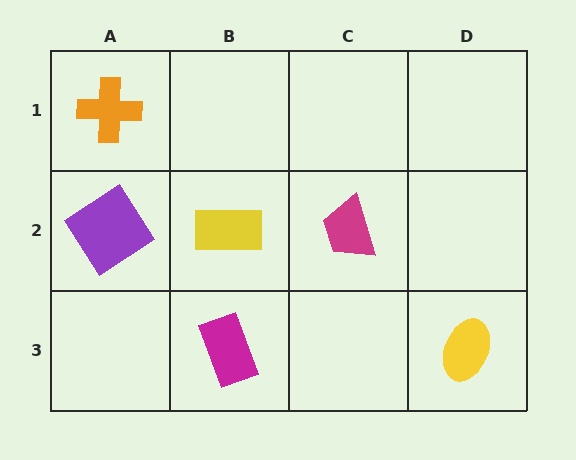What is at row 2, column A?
A purple diamond.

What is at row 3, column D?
A yellow ellipse.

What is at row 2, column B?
A yellow rectangle.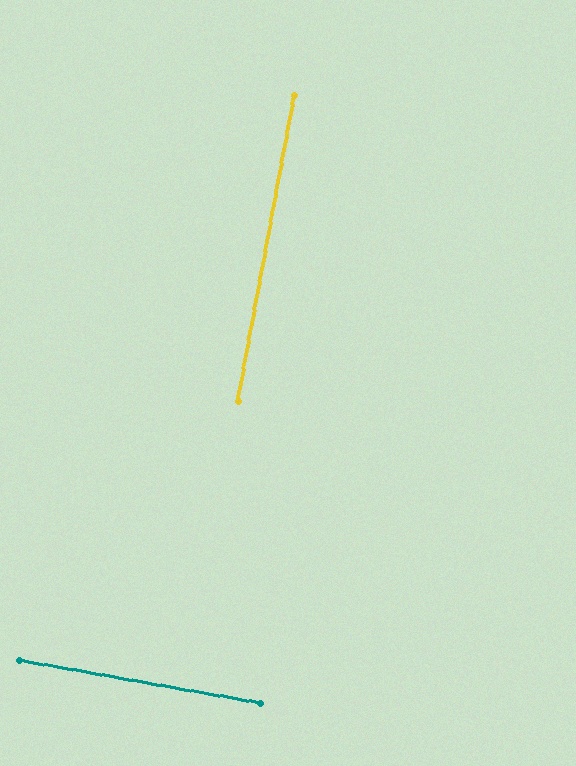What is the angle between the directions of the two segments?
Approximately 90 degrees.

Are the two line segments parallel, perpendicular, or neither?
Perpendicular — they meet at approximately 90°.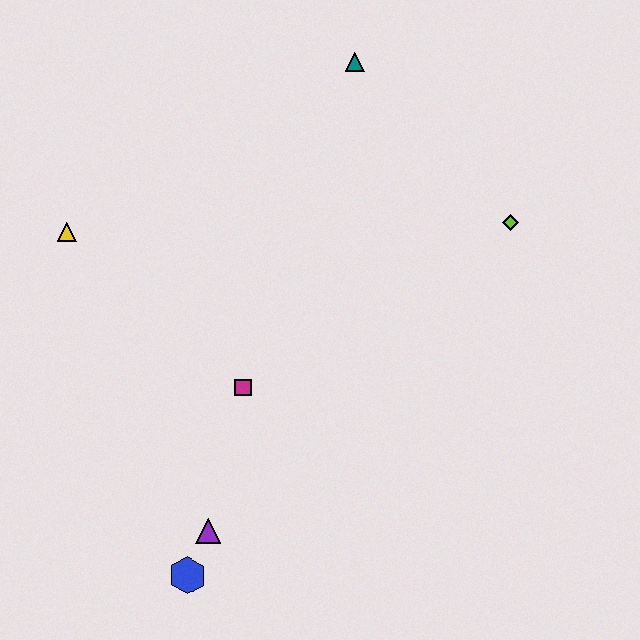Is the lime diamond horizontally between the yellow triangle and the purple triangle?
No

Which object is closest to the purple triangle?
The blue hexagon is closest to the purple triangle.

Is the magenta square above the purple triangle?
Yes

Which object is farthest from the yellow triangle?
The lime diamond is farthest from the yellow triangle.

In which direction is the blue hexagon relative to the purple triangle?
The blue hexagon is below the purple triangle.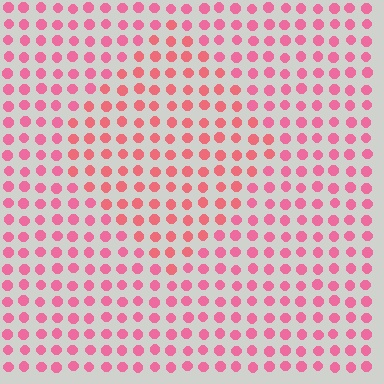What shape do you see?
I see a diamond.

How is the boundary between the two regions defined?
The boundary is defined purely by a slight shift in hue (about 17 degrees). Spacing, size, and orientation are identical on both sides.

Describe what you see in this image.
The image is filled with small pink elements in a uniform arrangement. A diamond-shaped region is visible where the elements are tinted to a slightly different hue, forming a subtle color boundary.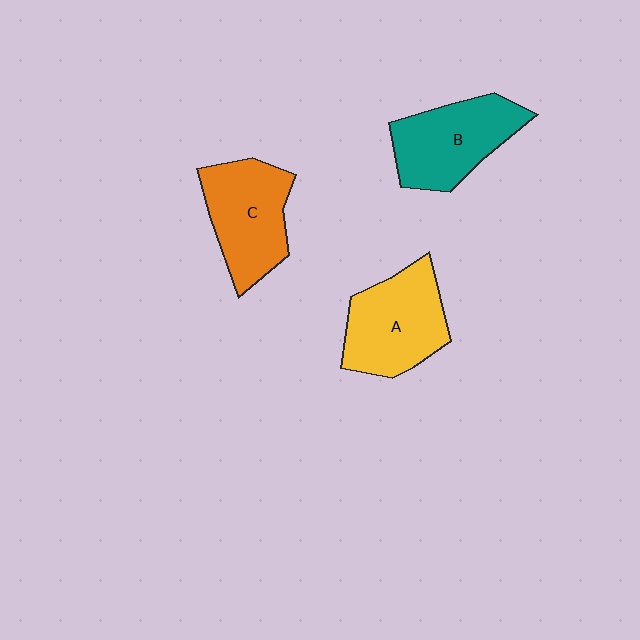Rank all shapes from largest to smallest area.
From largest to smallest: A (yellow), B (teal), C (orange).